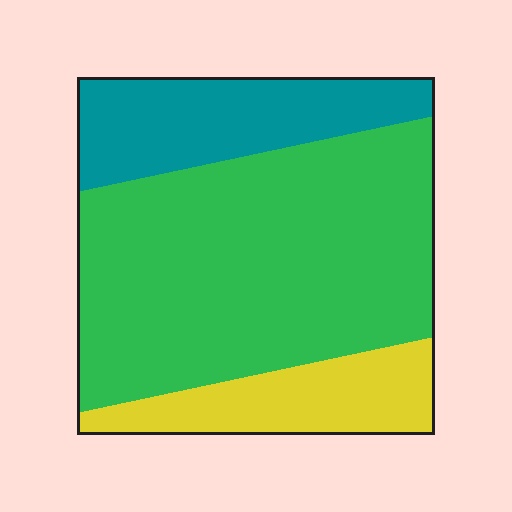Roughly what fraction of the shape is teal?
Teal takes up about one fifth (1/5) of the shape.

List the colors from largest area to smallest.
From largest to smallest: green, teal, yellow.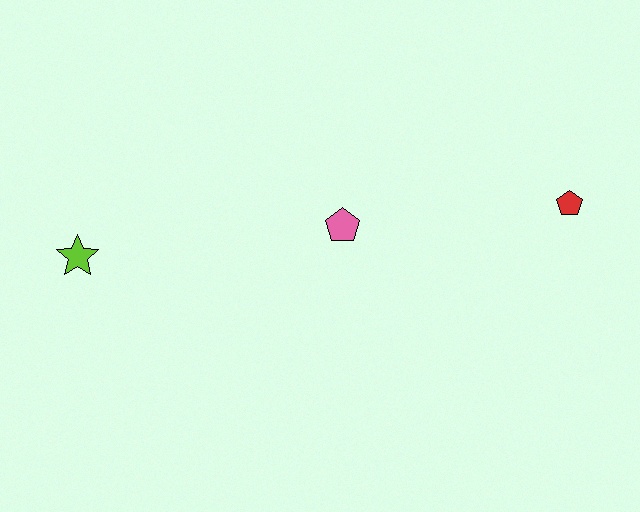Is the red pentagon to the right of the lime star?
Yes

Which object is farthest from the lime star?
The red pentagon is farthest from the lime star.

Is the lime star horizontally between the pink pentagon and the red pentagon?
No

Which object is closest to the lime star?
The pink pentagon is closest to the lime star.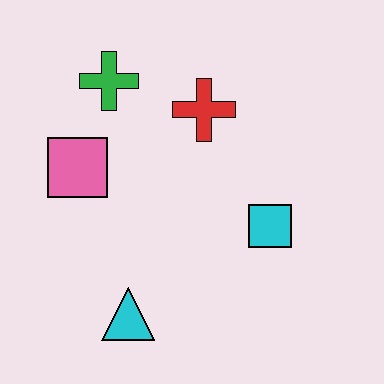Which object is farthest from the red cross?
The cyan triangle is farthest from the red cross.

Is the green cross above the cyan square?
Yes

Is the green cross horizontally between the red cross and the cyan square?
No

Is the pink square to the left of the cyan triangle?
Yes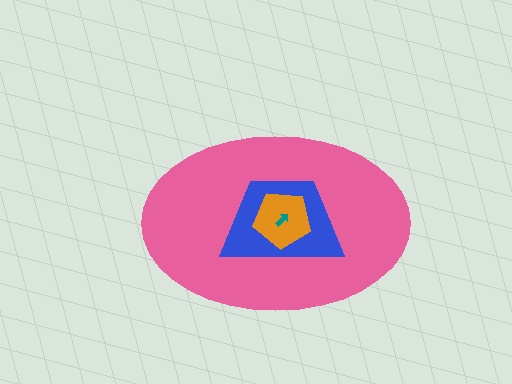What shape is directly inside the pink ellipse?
The blue trapezoid.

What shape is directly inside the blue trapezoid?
The orange pentagon.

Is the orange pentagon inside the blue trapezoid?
Yes.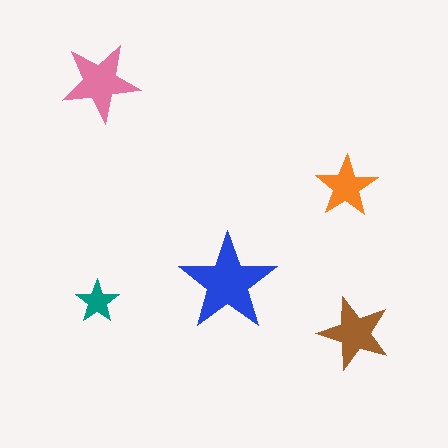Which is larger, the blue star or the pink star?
The blue one.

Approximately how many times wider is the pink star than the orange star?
About 1.5 times wider.